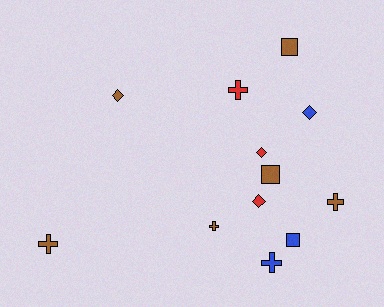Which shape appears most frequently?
Cross, with 5 objects.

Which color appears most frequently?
Brown, with 6 objects.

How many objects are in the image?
There are 12 objects.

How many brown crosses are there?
There are 3 brown crosses.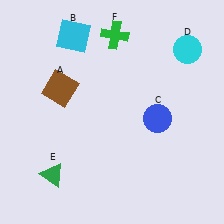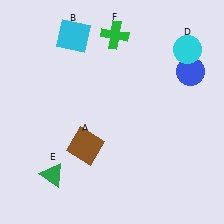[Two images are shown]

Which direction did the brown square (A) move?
The brown square (A) moved down.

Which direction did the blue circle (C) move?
The blue circle (C) moved up.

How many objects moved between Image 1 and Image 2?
2 objects moved between the two images.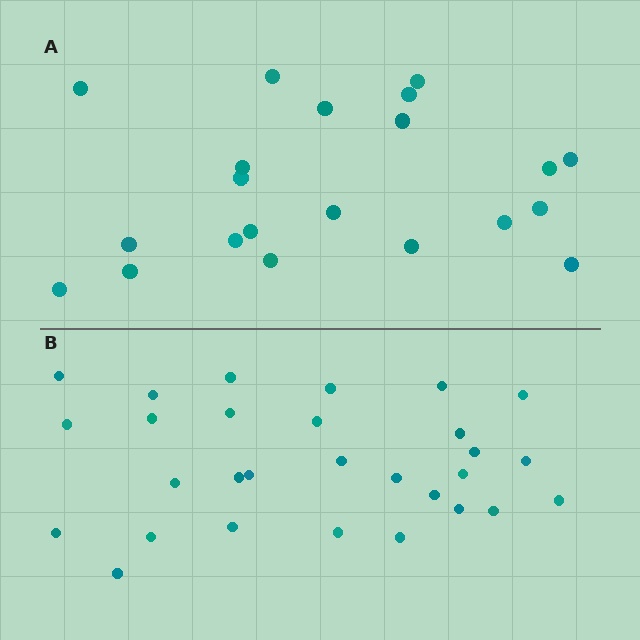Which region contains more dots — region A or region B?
Region B (the bottom region) has more dots.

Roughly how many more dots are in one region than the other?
Region B has roughly 8 or so more dots than region A.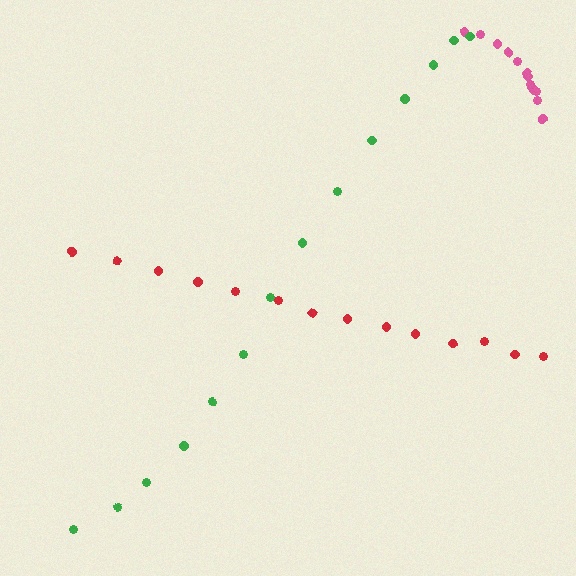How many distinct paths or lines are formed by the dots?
There are 3 distinct paths.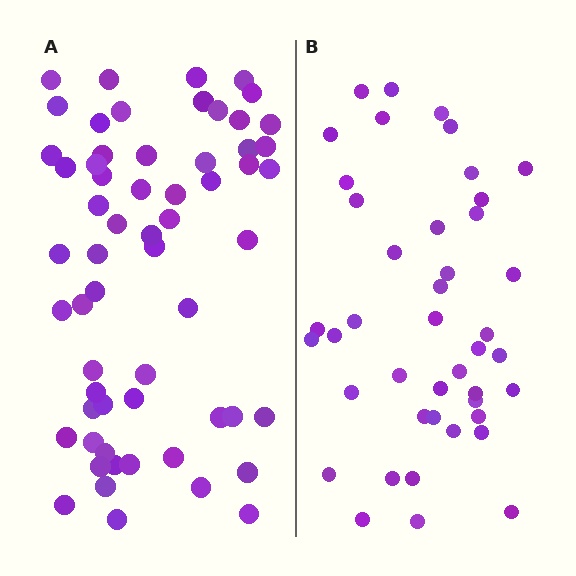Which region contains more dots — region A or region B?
Region A (the left region) has more dots.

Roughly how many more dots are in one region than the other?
Region A has approximately 15 more dots than region B.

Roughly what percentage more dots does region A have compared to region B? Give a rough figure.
About 40% more.